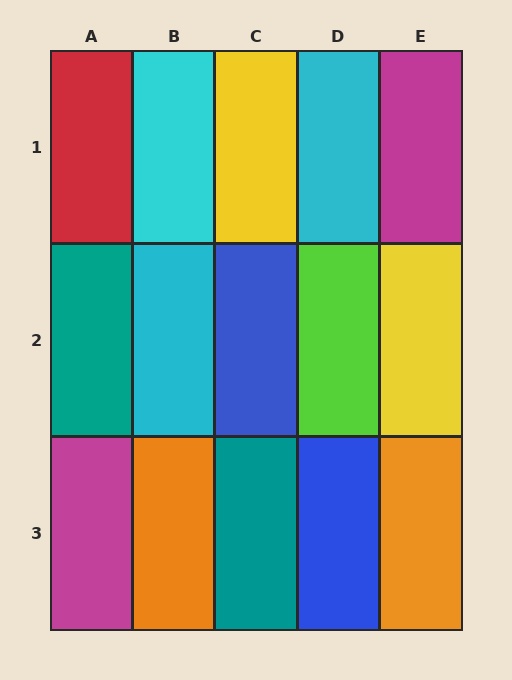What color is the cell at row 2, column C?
Blue.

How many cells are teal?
2 cells are teal.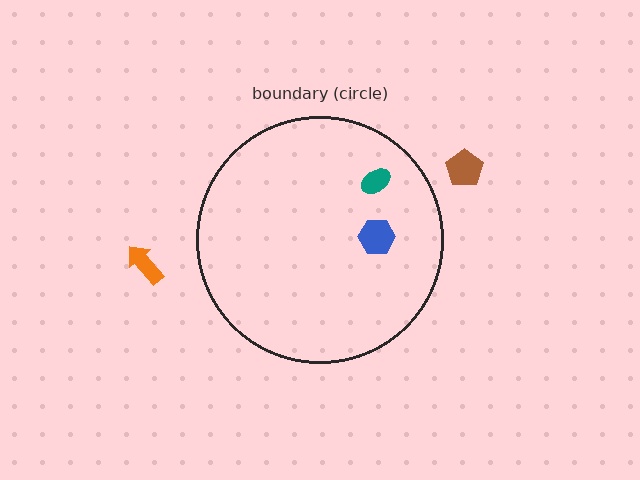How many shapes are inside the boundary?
2 inside, 2 outside.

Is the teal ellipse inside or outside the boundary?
Inside.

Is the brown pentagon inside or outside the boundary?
Outside.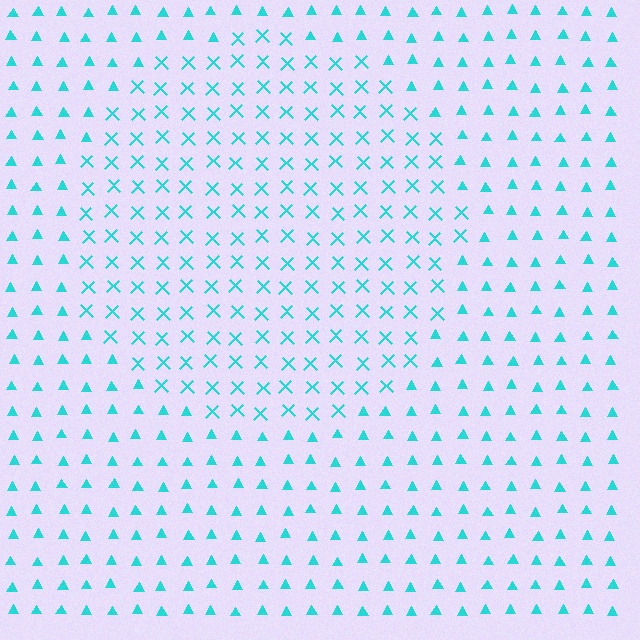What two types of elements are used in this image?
The image uses X marks inside the circle region and triangles outside it.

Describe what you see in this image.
The image is filled with small cyan elements arranged in a uniform grid. A circle-shaped region contains X marks, while the surrounding area contains triangles. The boundary is defined purely by the change in element shape.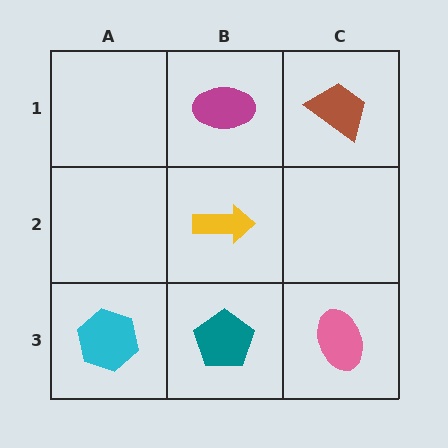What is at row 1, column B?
A magenta ellipse.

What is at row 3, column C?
A pink ellipse.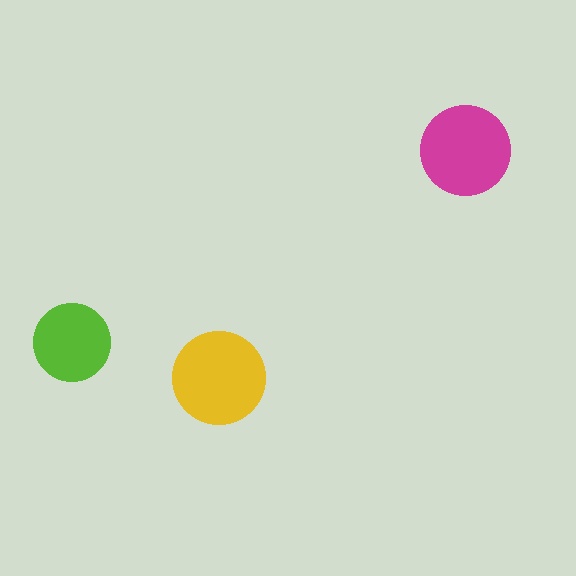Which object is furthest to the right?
The magenta circle is rightmost.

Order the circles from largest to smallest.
the yellow one, the magenta one, the lime one.